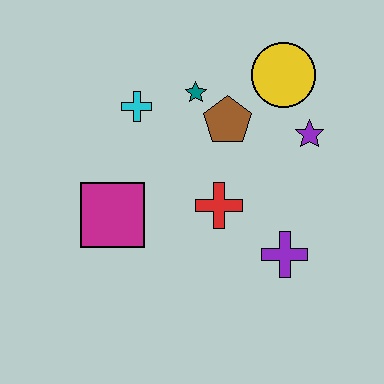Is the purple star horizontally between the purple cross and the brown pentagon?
No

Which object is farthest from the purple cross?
The cyan cross is farthest from the purple cross.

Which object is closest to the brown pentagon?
The teal star is closest to the brown pentagon.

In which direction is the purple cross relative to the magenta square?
The purple cross is to the right of the magenta square.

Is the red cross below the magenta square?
No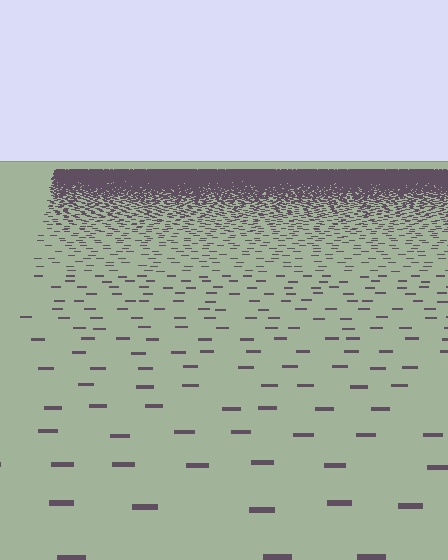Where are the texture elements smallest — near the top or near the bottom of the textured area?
Near the top.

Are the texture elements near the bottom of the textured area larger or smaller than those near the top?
Larger. Near the bottom, elements are closer to the viewer and appear at a bigger on-screen size.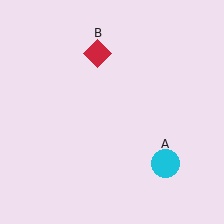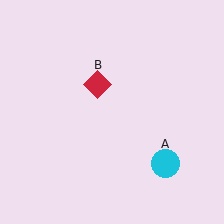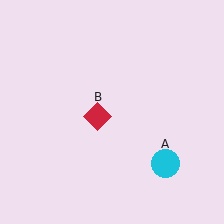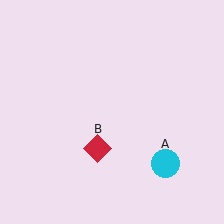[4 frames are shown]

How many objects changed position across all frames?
1 object changed position: red diamond (object B).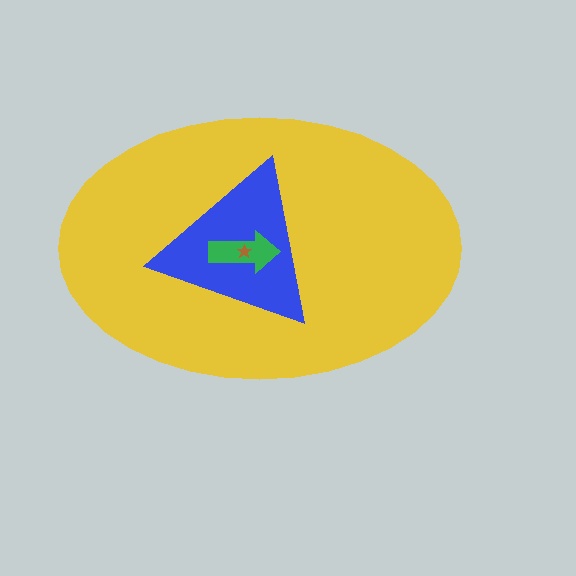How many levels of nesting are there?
4.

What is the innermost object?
The brown star.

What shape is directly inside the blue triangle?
The green arrow.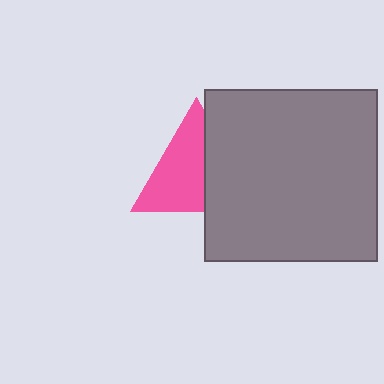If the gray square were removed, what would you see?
You would see the complete pink triangle.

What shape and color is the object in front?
The object in front is a gray square.